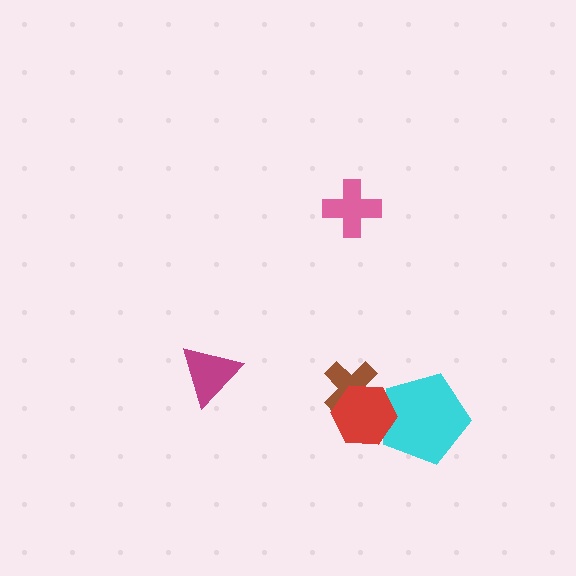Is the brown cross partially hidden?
Yes, it is partially covered by another shape.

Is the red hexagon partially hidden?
No, no other shape covers it.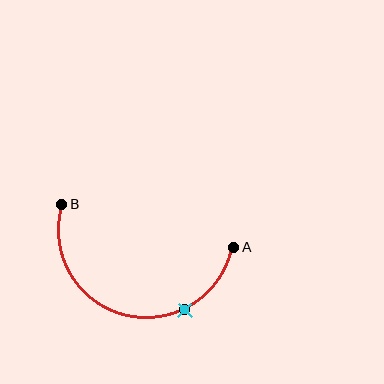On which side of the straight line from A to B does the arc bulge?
The arc bulges below the straight line connecting A and B.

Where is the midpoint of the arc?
The arc midpoint is the point on the curve farthest from the straight line joining A and B. It sits below that line.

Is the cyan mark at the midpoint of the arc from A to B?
No. The cyan mark lies on the arc but is closer to endpoint A. The arc midpoint would be at the point on the curve equidistant along the arc from both A and B.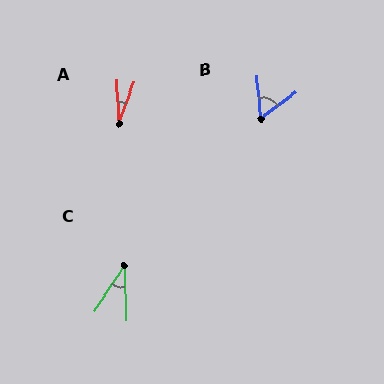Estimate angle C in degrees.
Approximately 35 degrees.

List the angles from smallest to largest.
A (23°), C (35°), B (58°).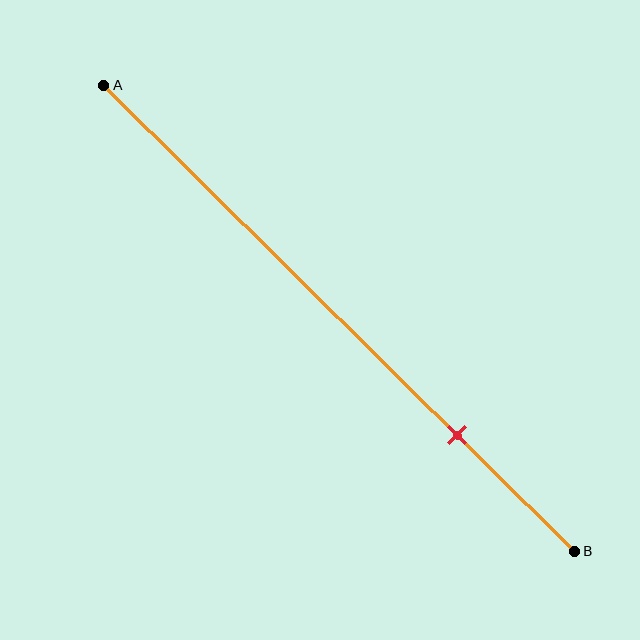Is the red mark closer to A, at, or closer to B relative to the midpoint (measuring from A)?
The red mark is closer to point B than the midpoint of segment AB.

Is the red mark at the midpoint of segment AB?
No, the mark is at about 75% from A, not at the 50% midpoint.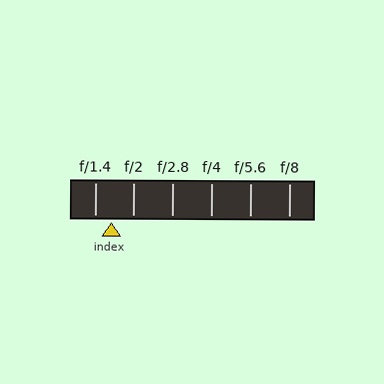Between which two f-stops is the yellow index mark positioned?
The index mark is between f/1.4 and f/2.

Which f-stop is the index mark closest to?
The index mark is closest to f/1.4.